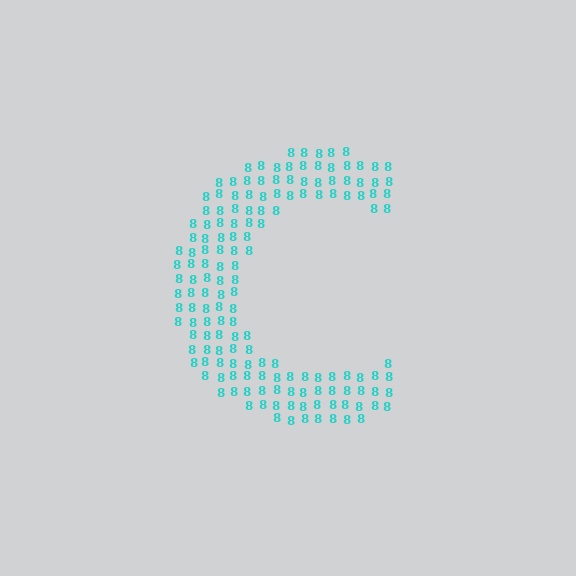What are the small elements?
The small elements are digit 8's.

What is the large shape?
The large shape is the letter C.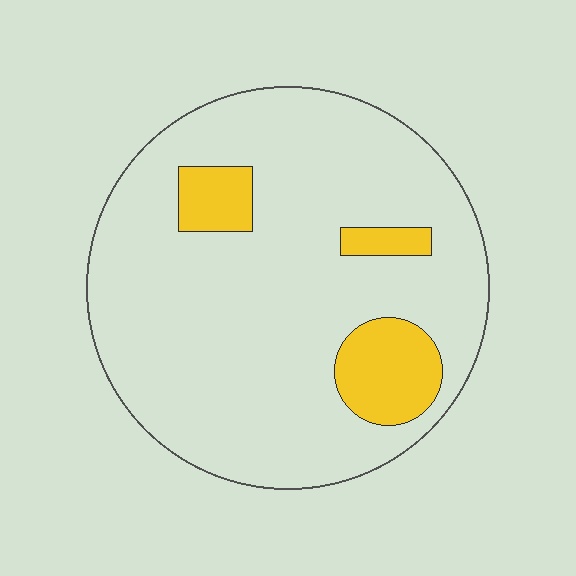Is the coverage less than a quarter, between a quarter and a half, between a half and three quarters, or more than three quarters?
Less than a quarter.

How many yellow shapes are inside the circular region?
3.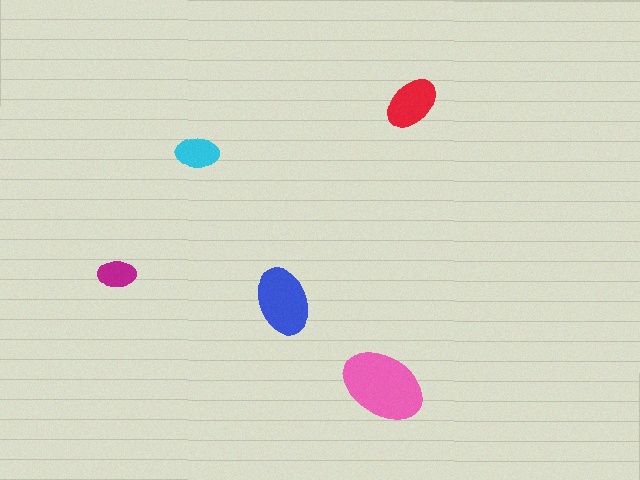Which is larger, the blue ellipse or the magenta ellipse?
The blue one.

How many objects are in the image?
There are 5 objects in the image.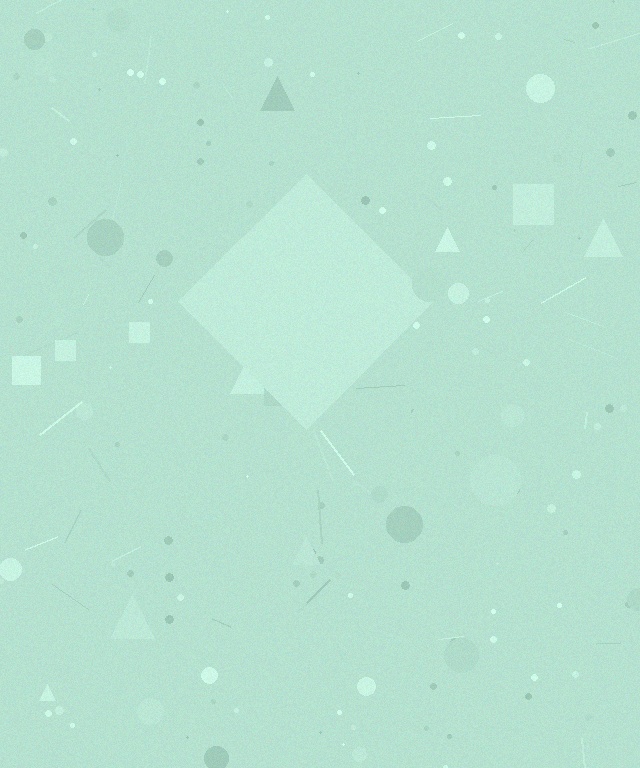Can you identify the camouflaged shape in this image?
The camouflaged shape is a diamond.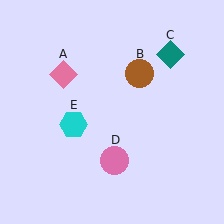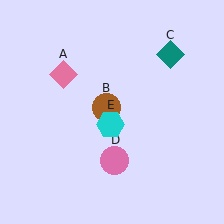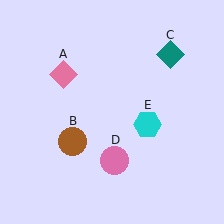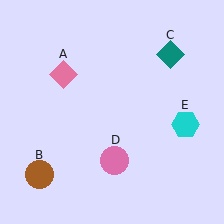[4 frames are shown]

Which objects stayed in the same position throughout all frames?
Pink diamond (object A) and teal diamond (object C) and pink circle (object D) remained stationary.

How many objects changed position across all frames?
2 objects changed position: brown circle (object B), cyan hexagon (object E).